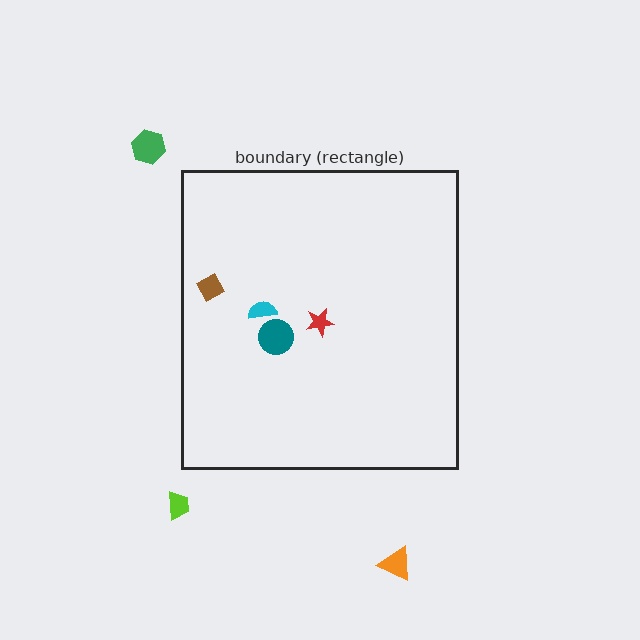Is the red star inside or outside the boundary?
Inside.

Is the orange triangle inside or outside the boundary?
Outside.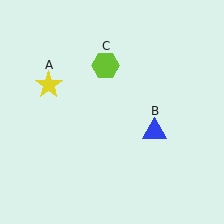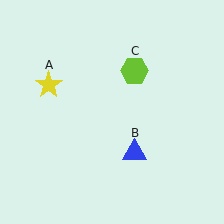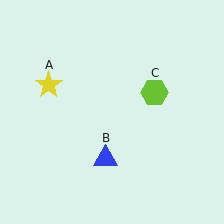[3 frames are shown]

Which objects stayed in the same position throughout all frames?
Yellow star (object A) remained stationary.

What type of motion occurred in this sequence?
The blue triangle (object B), lime hexagon (object C) rotated clockwise around the center of the scene.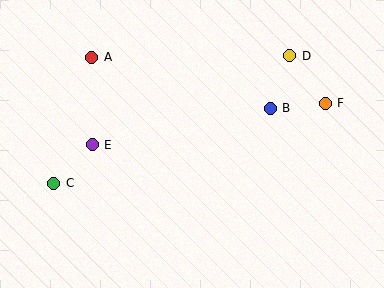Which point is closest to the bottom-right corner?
Point F is closest to the bottom-right corner.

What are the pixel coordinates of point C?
Point C is at (54, 183).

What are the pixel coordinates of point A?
Point A is at (92, 57).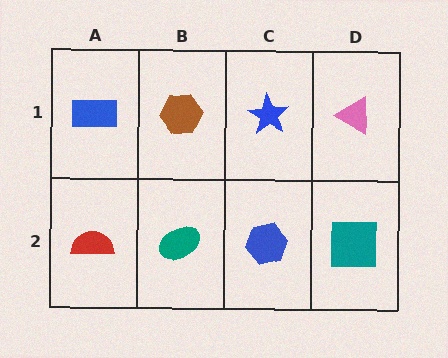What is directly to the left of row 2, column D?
A blue hexagon.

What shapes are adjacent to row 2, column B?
A brown hexagon (row 1, column B), a red semicircle (row 2, column A), a blue hexagon (row 2, column C).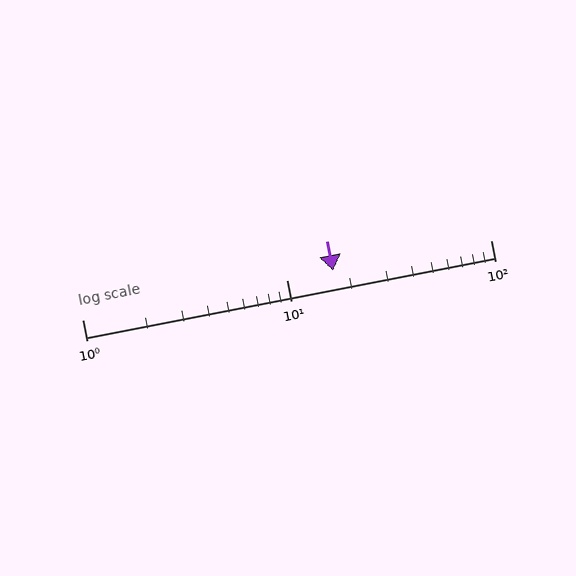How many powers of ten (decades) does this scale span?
The scale spans 2 decades, from 1 to 100.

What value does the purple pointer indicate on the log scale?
The pointer indicates approximately 17.